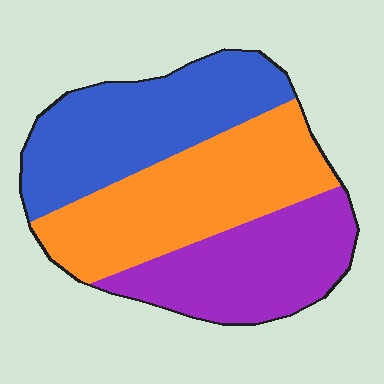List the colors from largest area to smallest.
From largest to smallest: orange, blue, purple.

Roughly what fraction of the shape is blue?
Blue takes up about one third (1/3) of the shape.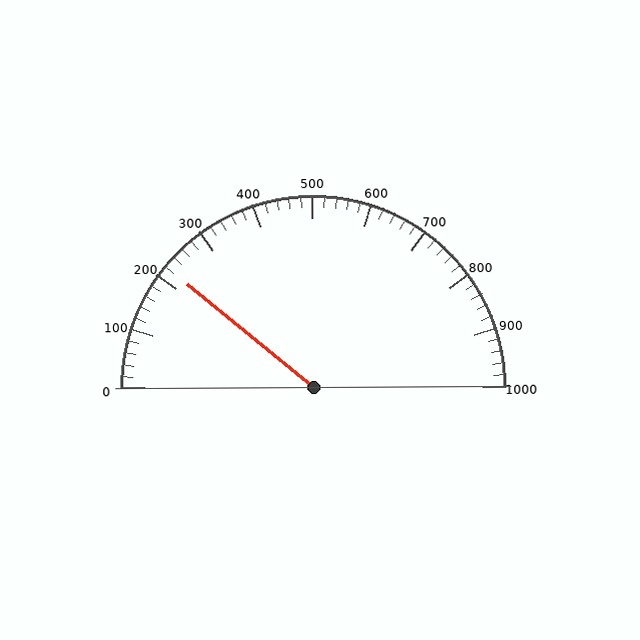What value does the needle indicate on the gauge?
The needle indicates approximately 220.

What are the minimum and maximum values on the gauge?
The gauge ranges from 0 to 1000.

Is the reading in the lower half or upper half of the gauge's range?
The reading is in the lower half of the range (0 to 1000).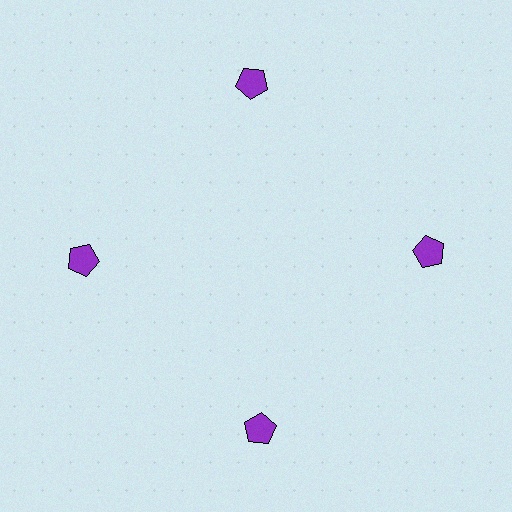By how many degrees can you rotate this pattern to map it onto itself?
The pattern maps onto itself every 90 degrees of rotation.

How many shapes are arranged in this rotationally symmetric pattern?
There are 4 shapes, arranged in 4 groups of 1.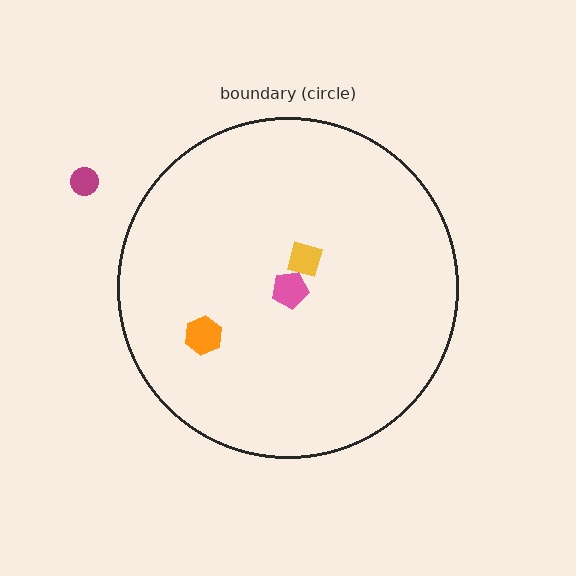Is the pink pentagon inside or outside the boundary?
Inside.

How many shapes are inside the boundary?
3 inside, 1 outside.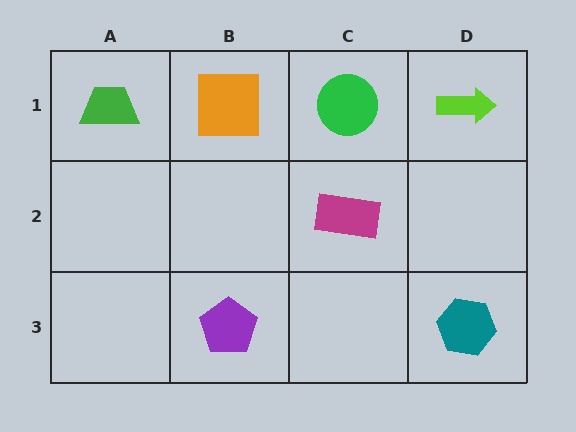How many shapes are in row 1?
4 shapes.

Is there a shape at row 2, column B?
No, that cell is empty.